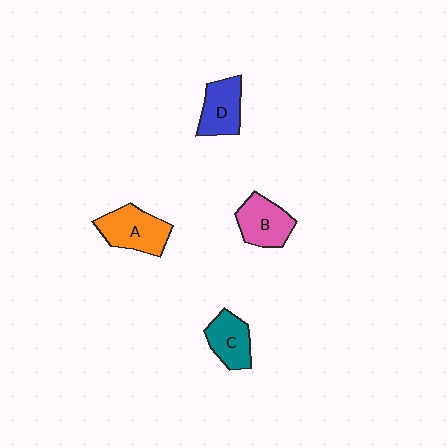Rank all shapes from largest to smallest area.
From largest to smallest: A (orange), B (pink), D (blue), C (teal).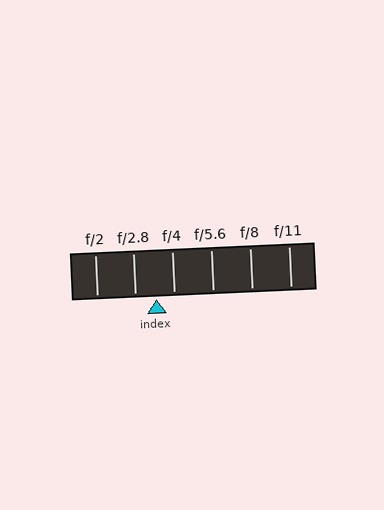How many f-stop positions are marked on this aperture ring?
There are 6 f-stop positions marked.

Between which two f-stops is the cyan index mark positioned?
The index mark is between f/2.8 and f/4.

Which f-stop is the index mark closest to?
The index mark is closest to f/4.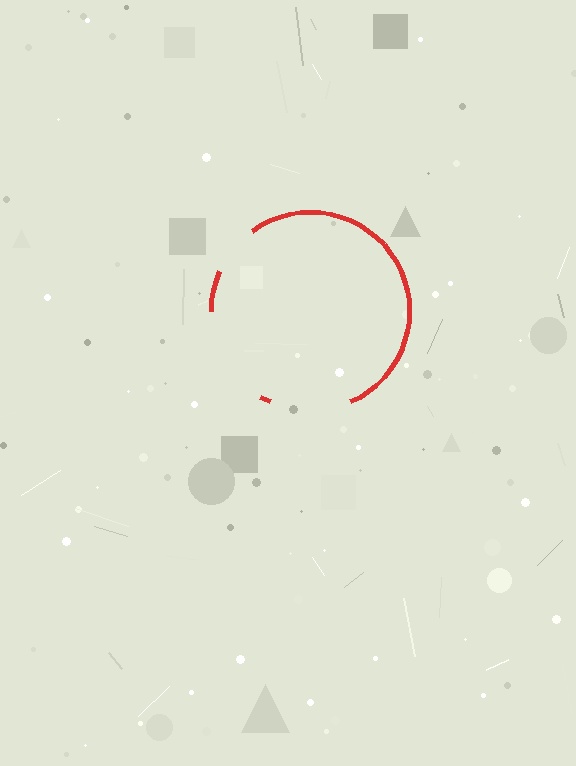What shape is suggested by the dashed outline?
The dashed outline suggests a circle.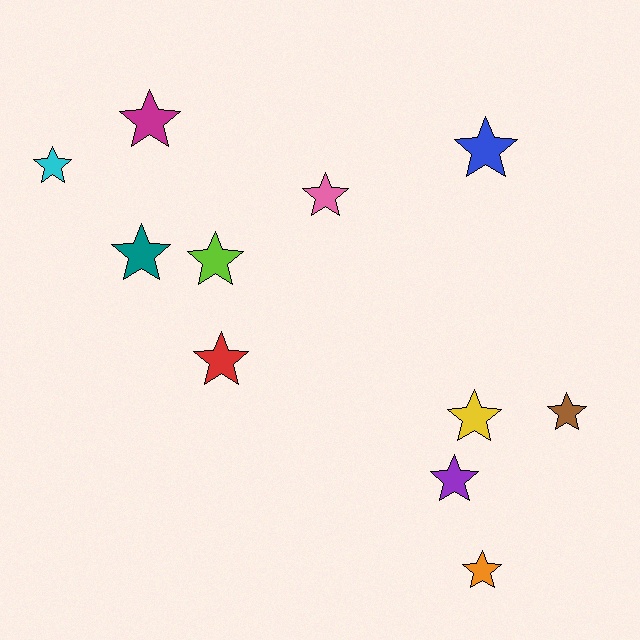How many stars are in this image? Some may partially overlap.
There are 11 stars.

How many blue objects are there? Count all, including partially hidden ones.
There is 1 blue object.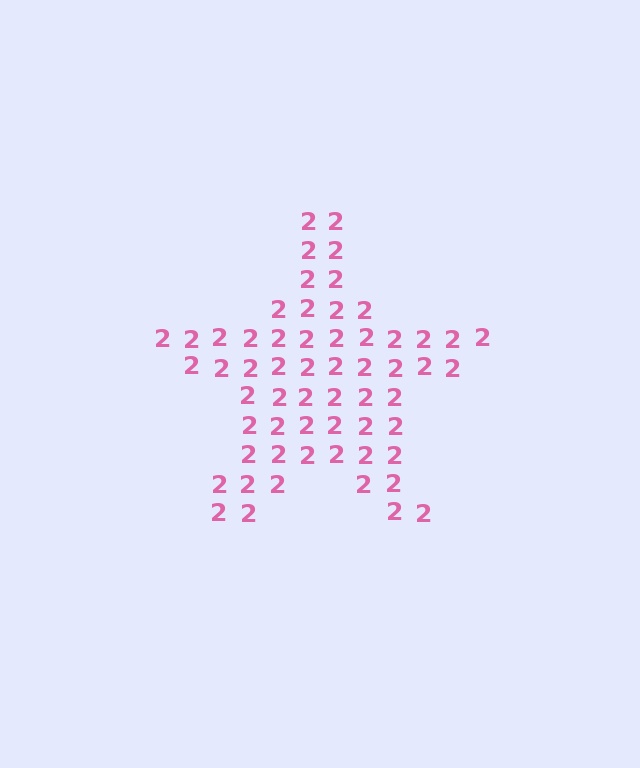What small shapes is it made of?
It is made of small digit 2's.